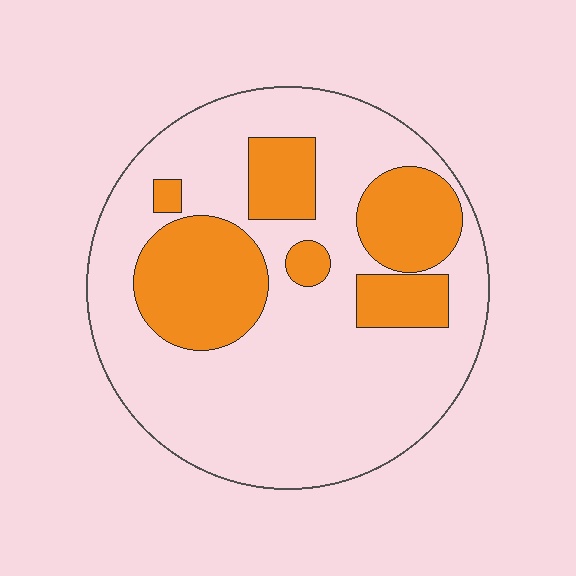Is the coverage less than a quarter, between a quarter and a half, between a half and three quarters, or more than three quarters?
Between a quarter and a half.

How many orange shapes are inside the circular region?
6.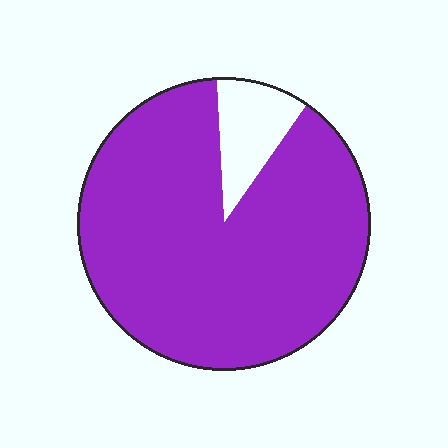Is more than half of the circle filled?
Yes.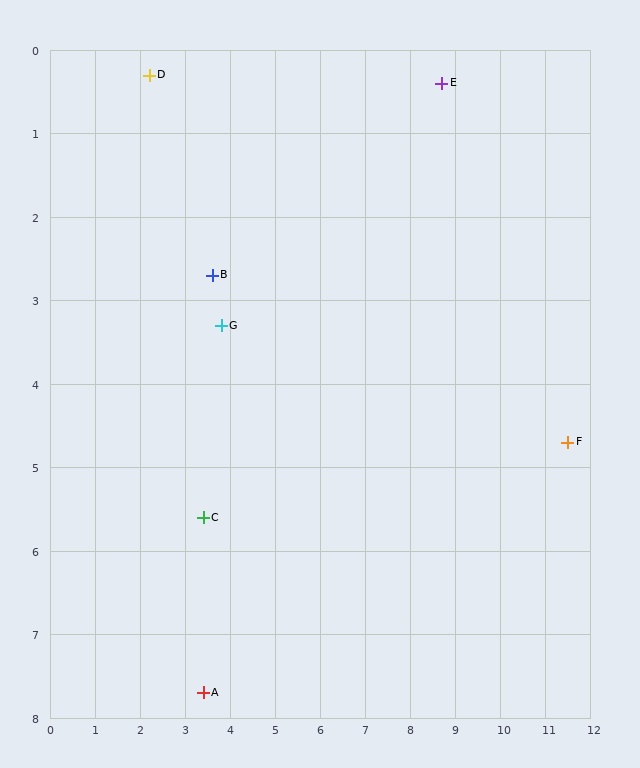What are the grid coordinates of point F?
Point F is at approximately (11.5, 4.7).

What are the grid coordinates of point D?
Point D is at approximately (2.2, 0.3).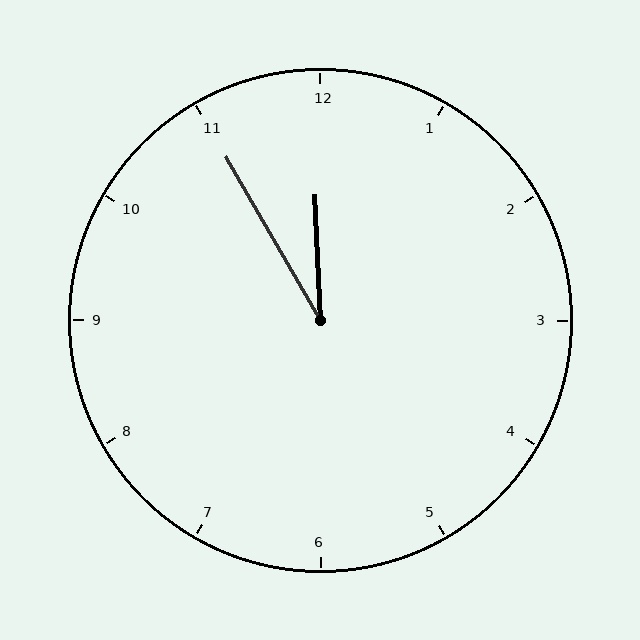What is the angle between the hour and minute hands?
Approximately 28 degrees.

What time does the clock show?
11:55.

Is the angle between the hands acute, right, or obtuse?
It is acute.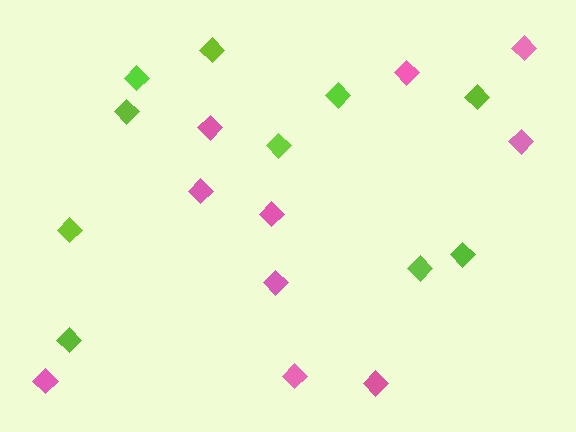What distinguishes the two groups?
There are 2 groups: one group of pink diamonds (10) and one group of lime diamonds (10).